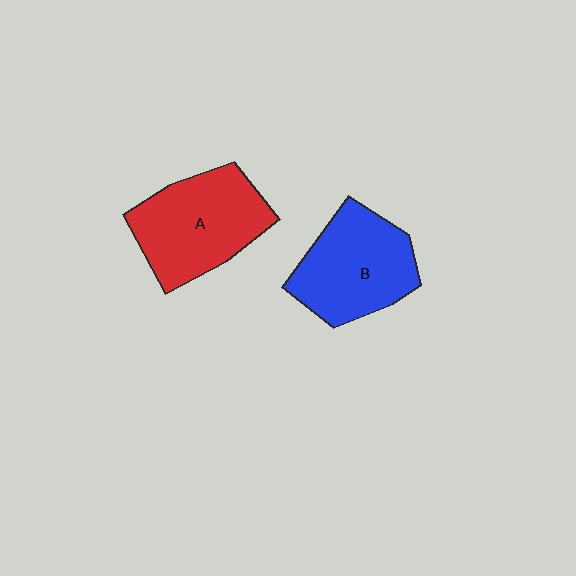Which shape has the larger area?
Shape A (red).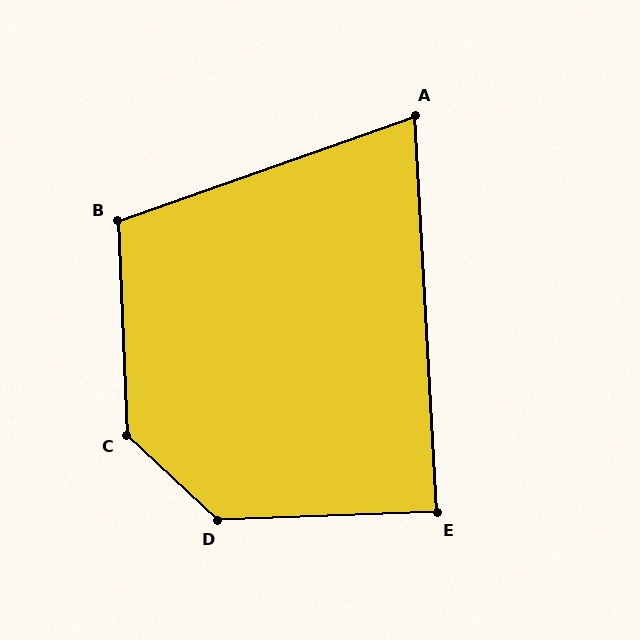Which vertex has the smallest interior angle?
A, at approximately 74 degrees.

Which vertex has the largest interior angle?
C, at approximately 135 degrees.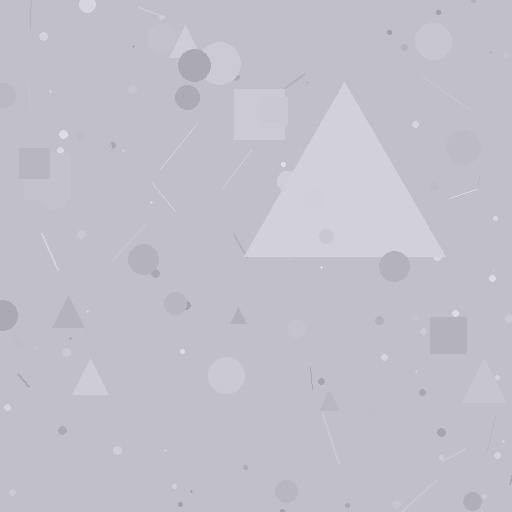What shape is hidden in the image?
A triangle is hidden in the image.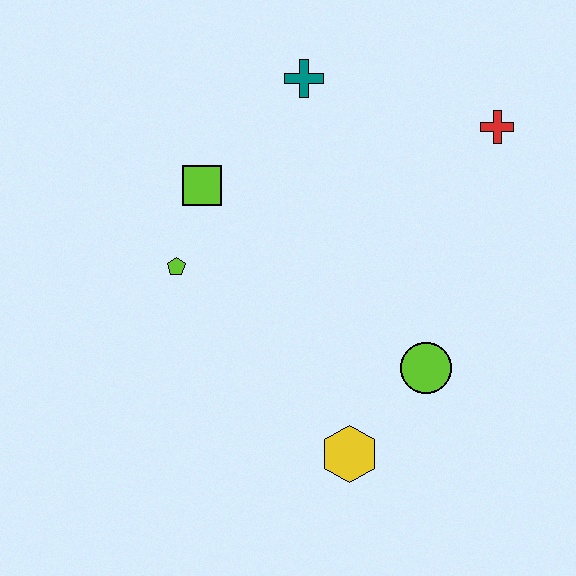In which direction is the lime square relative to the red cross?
The lime square is to the left of the red cross.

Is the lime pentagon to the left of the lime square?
Yes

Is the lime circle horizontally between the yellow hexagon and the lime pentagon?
No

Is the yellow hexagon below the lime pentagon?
Yes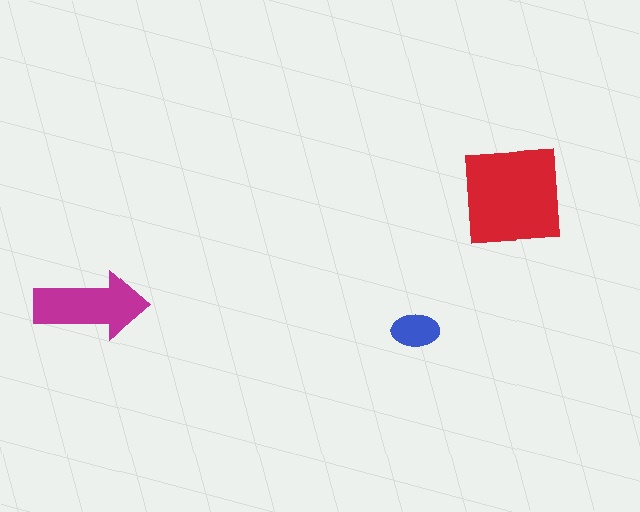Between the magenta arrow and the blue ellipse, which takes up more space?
The magenta arrow.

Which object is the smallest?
The blue ellipse.